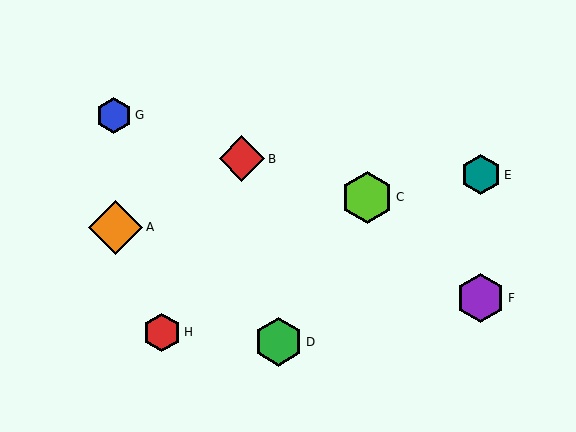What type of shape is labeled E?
Shape E is a teal hexagon.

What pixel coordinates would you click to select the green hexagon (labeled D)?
Click at (278, 342) to select the green hexagon D.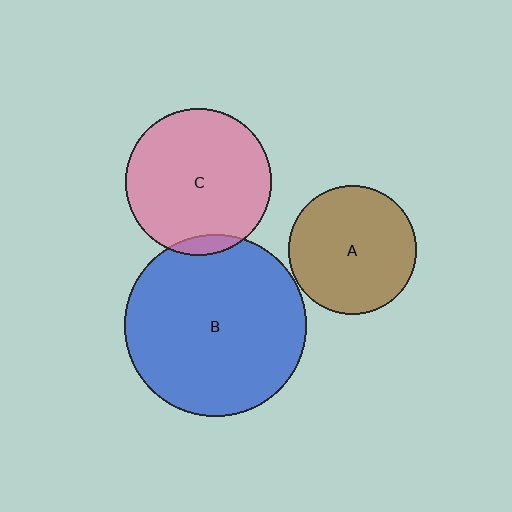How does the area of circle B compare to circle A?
Approximately 2.0 times.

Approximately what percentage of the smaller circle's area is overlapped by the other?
Approximately 5%.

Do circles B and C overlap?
Yes.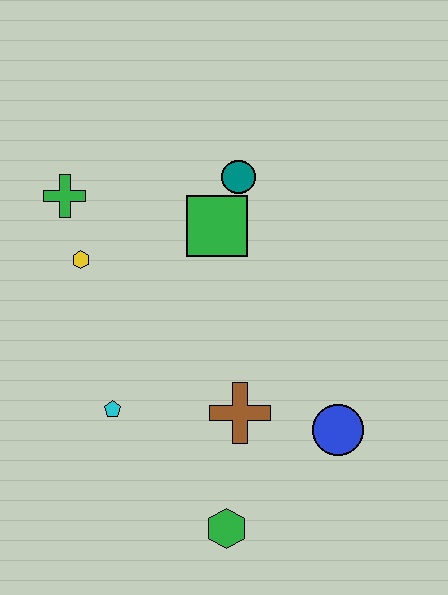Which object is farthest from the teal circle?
The green hexagon is farthest from the teal circle.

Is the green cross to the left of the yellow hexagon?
Yes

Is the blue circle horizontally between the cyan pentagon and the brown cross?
No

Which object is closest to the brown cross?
The blue circle is closest to the brown cross.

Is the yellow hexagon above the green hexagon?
Yes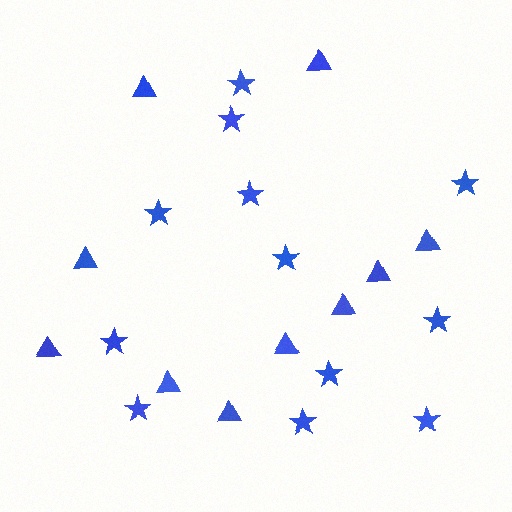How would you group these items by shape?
There are 2 groups: one group of triangles (10) and one group of stars (12).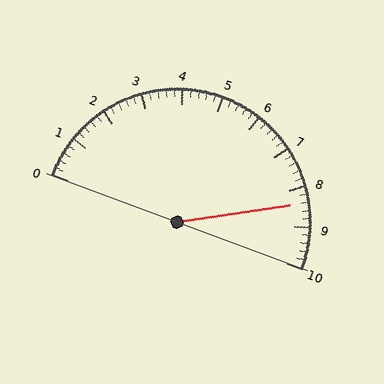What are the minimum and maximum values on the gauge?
The gauge ranges from 0 to 10.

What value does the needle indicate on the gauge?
The needle indicates approximately 8.4.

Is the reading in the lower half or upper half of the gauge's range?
The reading is in the upper half of the range (0 to 10).